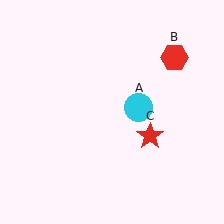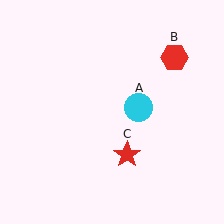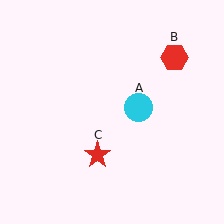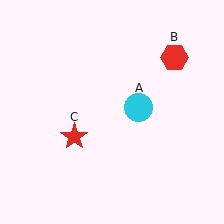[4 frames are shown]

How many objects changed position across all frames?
1 object changed position: red star (object C).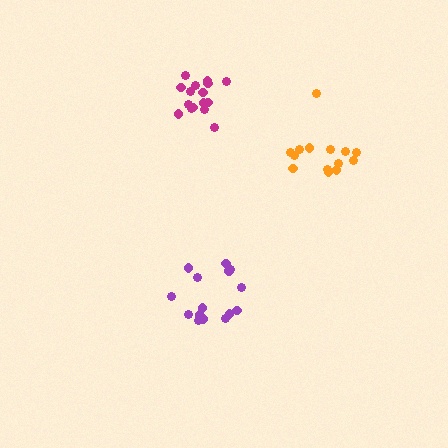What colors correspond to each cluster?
The clusters are colored: purple, orange, magenta.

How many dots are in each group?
Group 1: 15 dots, Group 2: 14 dots, Group 3: 16 dots (45 total).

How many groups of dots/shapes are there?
There are 3 groups.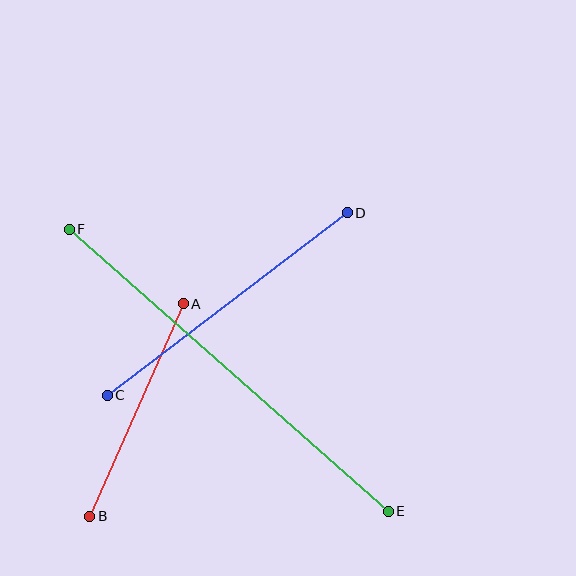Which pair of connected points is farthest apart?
Points E and F are farthest apart.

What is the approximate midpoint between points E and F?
The midpoint is at approximately (229, 370) pixels.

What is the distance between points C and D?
The distance is approximately 301 pixels.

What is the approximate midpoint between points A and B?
The midpoint is at approximately (137, 410) pixels.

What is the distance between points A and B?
The distance is approximately 232 pixels.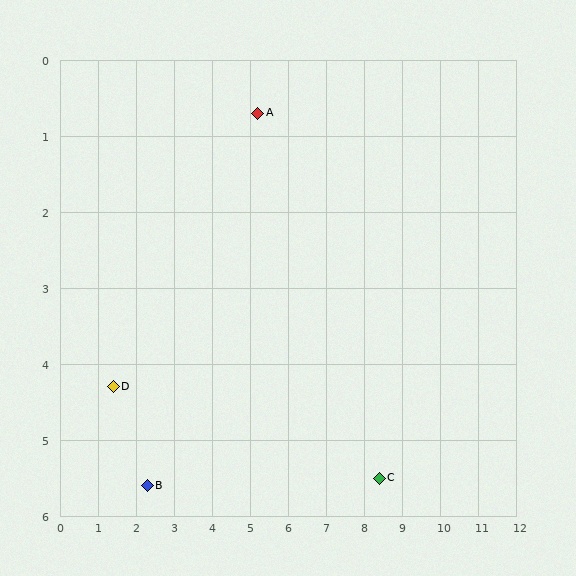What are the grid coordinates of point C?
Point C is at approximately (8.4, 5.5).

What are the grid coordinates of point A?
Point A is at approximately (5.2, 0.7).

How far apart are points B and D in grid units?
Points B and D are about 1.6 grid units apart.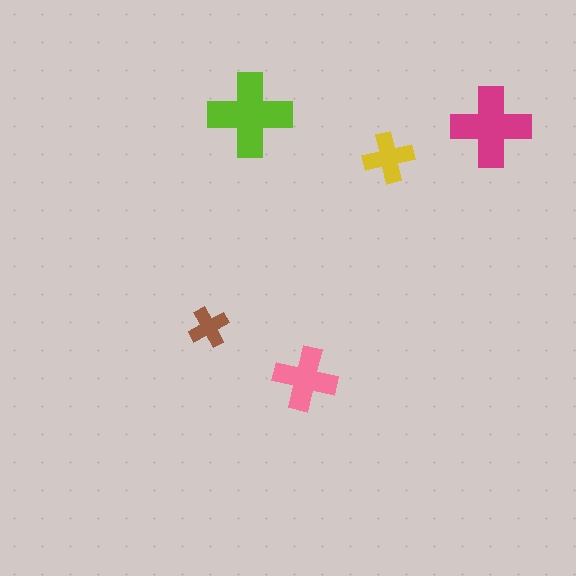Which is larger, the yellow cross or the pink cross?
The pink one.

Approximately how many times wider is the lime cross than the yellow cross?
About 1.5 times wider.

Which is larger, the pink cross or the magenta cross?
The magenta one.